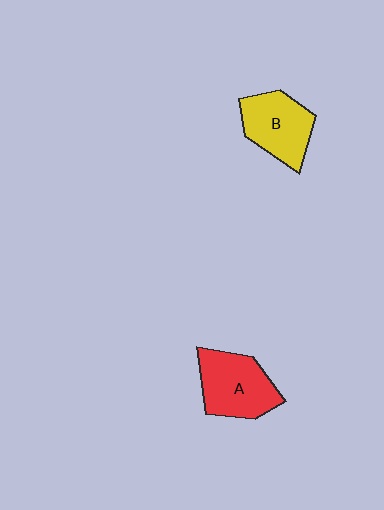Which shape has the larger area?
Shape A (red).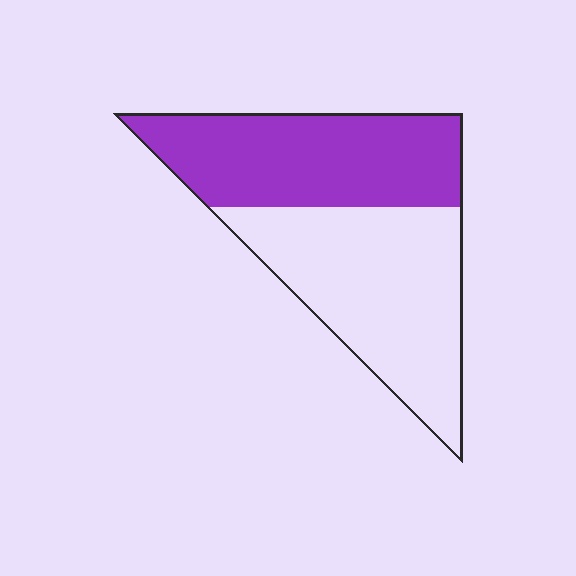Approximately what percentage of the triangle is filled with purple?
Approximately 45%.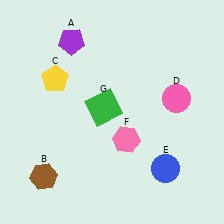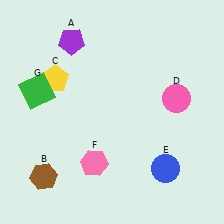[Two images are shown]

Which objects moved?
The objects that moved are: the pink hexagon (F), the green square (G).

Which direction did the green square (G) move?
The green square (G) moved left.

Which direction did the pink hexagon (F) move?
The pink hexagon (F) moved left.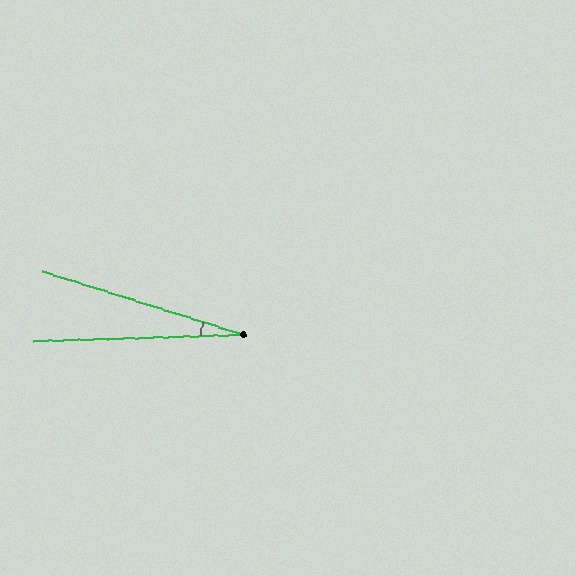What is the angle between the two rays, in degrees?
Approximately 19 degrees.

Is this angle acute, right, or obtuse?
It is acute.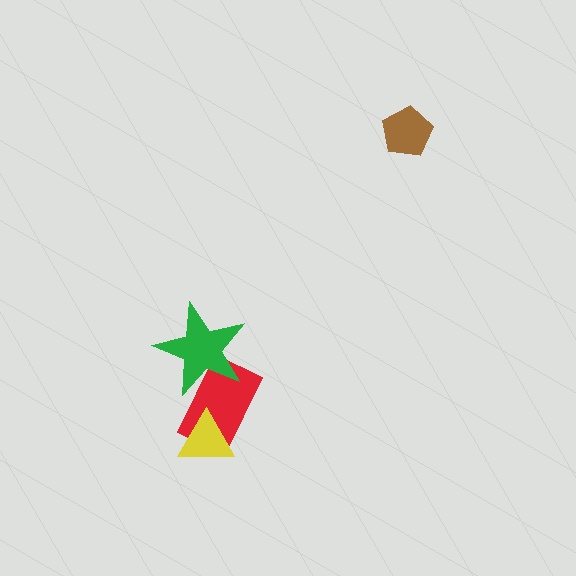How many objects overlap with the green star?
1 object overlaps with the green star.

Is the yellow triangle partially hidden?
No, no other shape covers it.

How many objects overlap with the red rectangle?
2 objects overlap with the red rectangle.